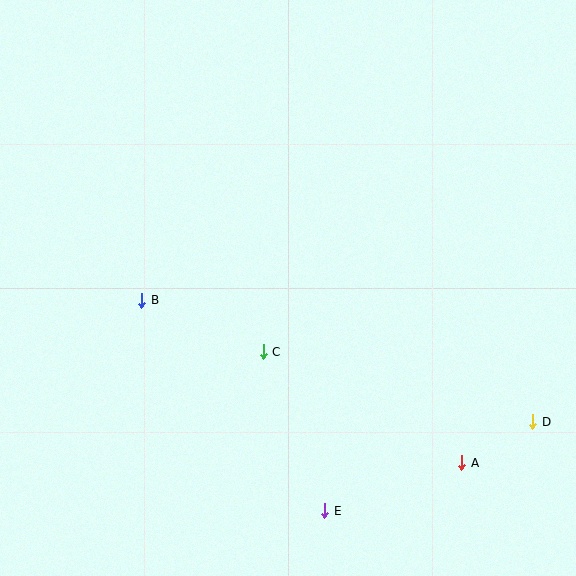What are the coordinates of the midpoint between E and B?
The midpoint between E and B is at (233, 405).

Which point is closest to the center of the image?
Point C at (263, 352) is closest to the center.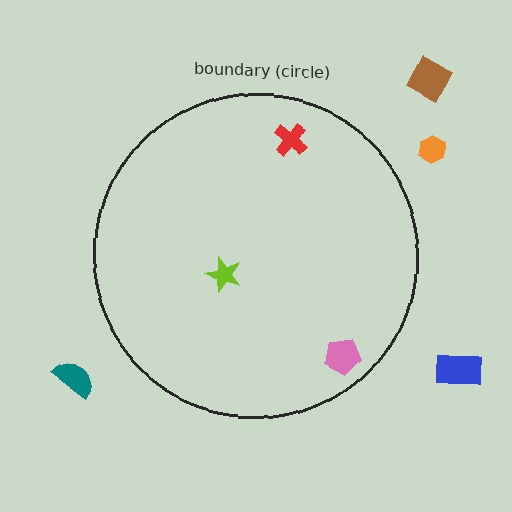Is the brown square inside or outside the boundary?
Outside.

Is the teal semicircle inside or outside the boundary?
Outside.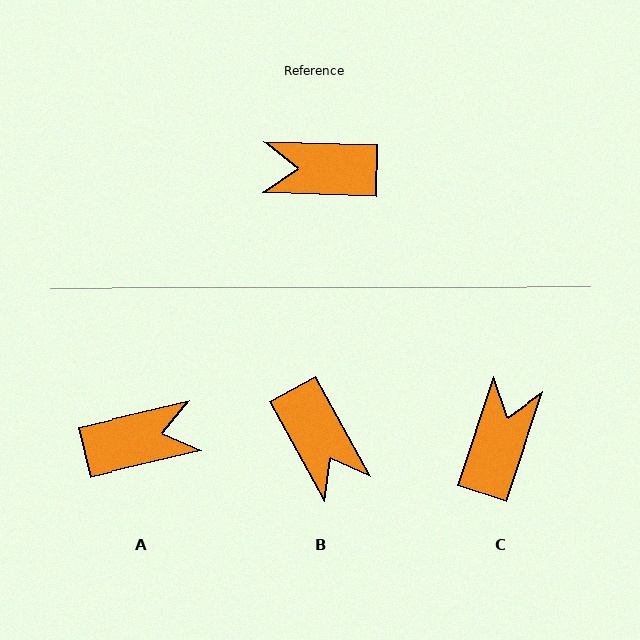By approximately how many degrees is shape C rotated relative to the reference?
Approximately 106 degrees clockwise.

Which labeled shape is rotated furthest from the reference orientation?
A, about 165 degrees away.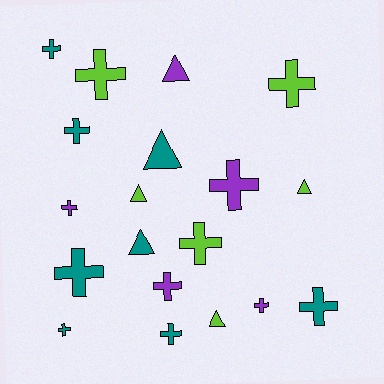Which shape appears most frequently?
Cross, with 13 objects.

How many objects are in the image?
There are 19 objects.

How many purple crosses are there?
There are 4 purple crosses.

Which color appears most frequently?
Teal, with 8 objects.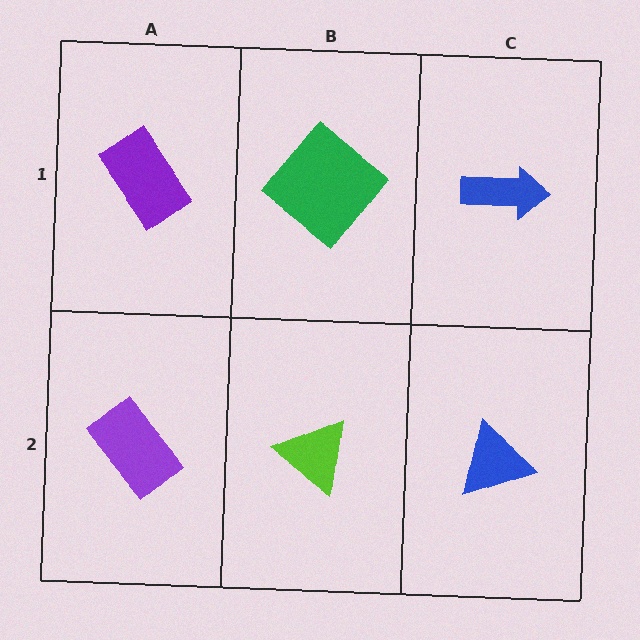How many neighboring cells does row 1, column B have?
3.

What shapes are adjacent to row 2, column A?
A purple rectangle (row 1, column A), a lime triangle (row 2, column B).